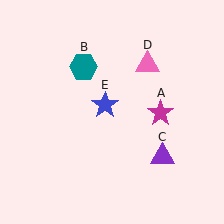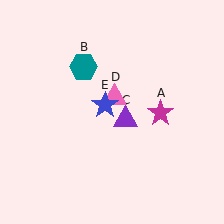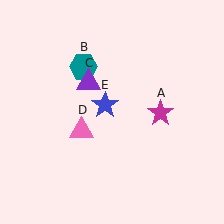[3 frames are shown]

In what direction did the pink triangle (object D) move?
The pink triangle (object D) moved down and to the left.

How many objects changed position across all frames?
2 objects changed position: purple triangle (object C), pink triangle (object D).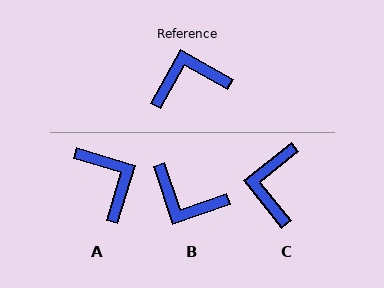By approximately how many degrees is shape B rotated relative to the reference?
Approximately 138 degrees counter-clockwise.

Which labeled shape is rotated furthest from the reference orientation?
B, about 138 degrees away.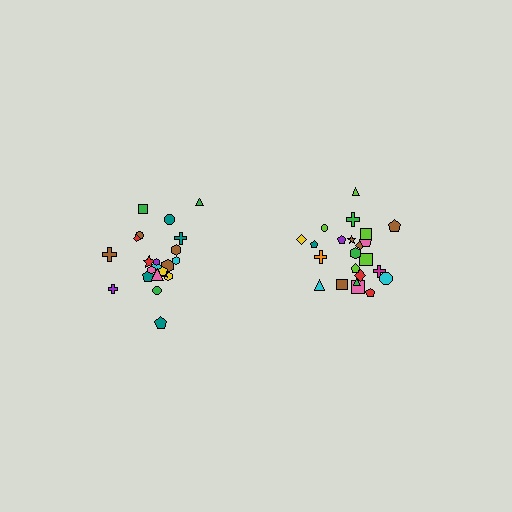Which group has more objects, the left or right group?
The right group.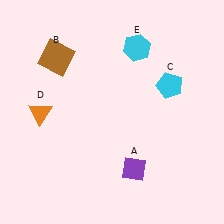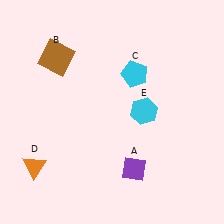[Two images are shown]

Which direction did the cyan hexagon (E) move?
The cyan hexagon (E) moved down.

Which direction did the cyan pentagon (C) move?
The cyan pentagon (C) moved left.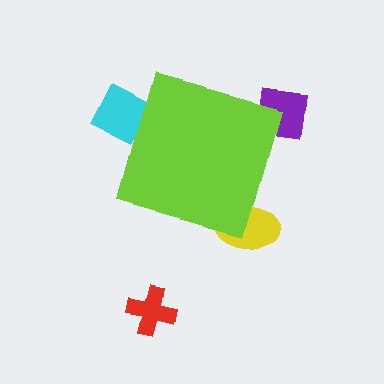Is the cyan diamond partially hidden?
Yes, the cyan diamond is partially hidden behind the lime diamond.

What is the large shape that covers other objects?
A lime diamond.